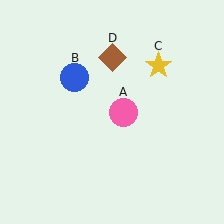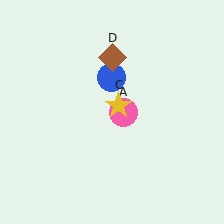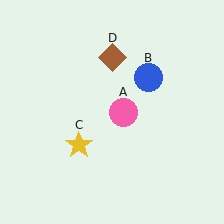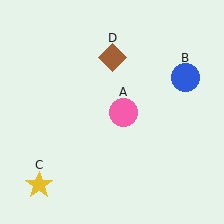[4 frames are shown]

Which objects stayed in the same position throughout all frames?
Pink circle (object A) and brown diamond (object D) remained stationary.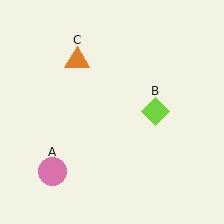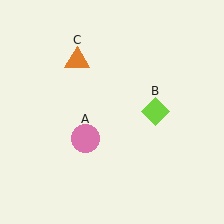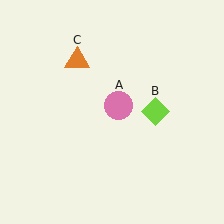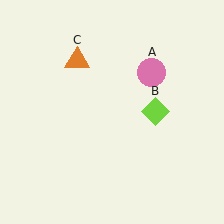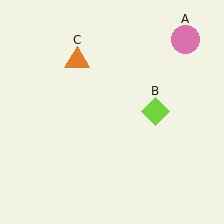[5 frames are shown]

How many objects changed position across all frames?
1 object changed position: pink circle (object A).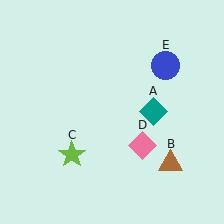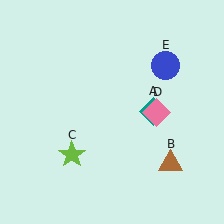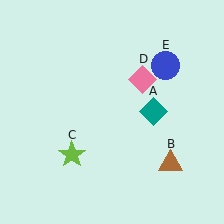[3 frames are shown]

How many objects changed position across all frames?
1 object changed position: pink diamond (object D).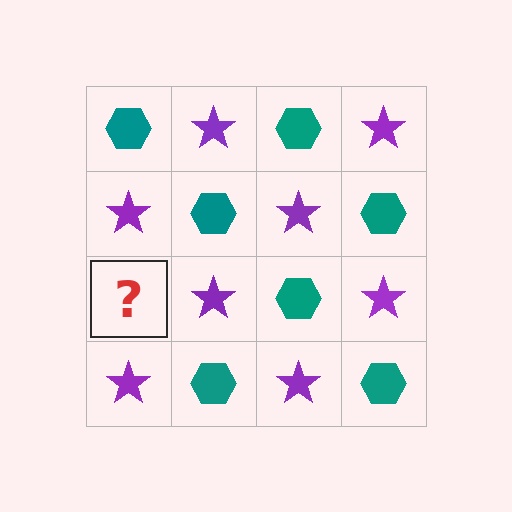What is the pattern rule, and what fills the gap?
The rule is that it alternates teal hexagon and purple star in a checkerboard pattern. The gap should be filled with a teal hexagon.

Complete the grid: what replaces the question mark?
The question mark should be replaced with a teal hexagon.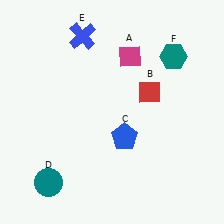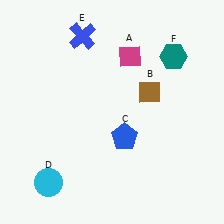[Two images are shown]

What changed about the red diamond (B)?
In Image 1, B is red. In Image 2, it changed to brown.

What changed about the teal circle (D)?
In Image 1, D is teal. In Image 2, it changed to cyan.